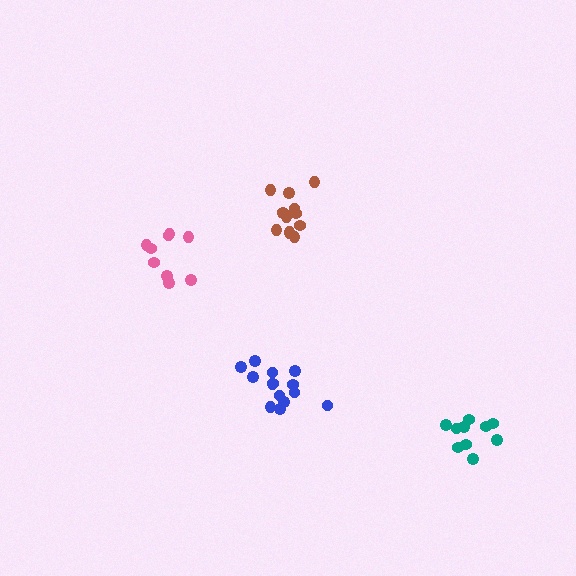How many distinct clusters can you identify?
There are 4 distinct clusters.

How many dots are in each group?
Group 1: 14 dots, Group 2: 9 dots, Group 3: 10 dots, Group 4: 14 dots (47 total).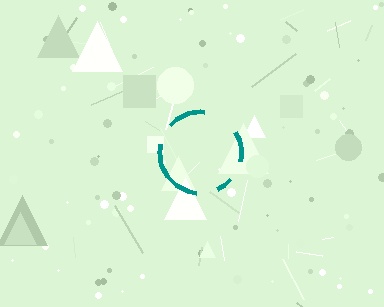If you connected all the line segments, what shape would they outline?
They would outline a circle.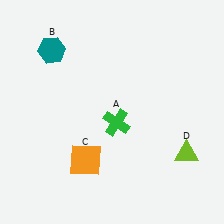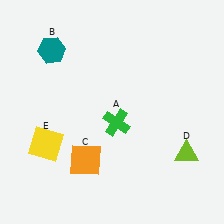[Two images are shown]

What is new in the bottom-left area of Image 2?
A yellow square (E) was added in the bottom-left area of Image 2.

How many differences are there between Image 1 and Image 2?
There is 1 difference between the two images.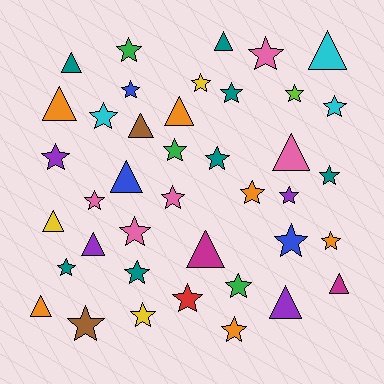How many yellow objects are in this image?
There are 3 yellow objects.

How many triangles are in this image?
There are 14 triangles.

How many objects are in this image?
There are 40 objects.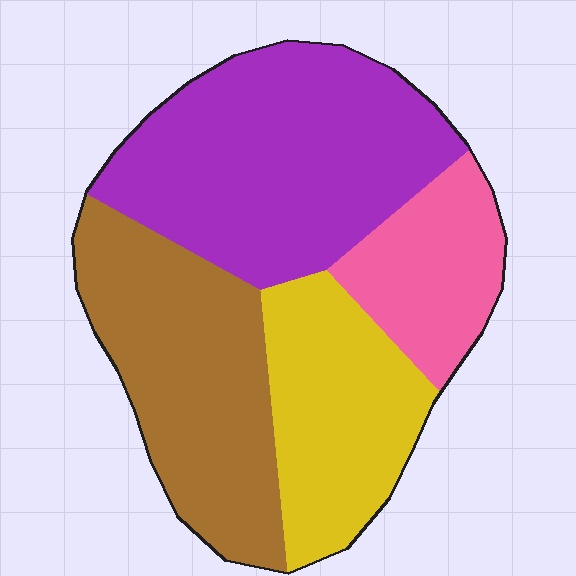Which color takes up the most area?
Purple, at roughly 35%.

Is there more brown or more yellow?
Brown.